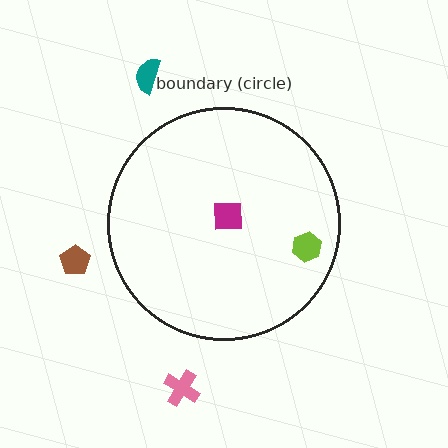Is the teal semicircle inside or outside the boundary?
Outside.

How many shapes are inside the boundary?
2 inside, 3 outside.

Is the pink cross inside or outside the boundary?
Outside.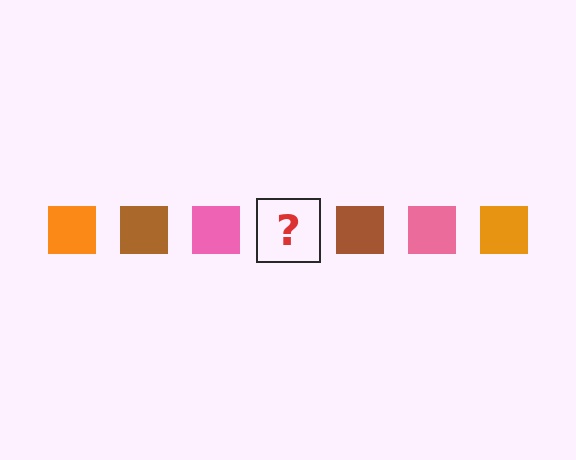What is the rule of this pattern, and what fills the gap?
The rule is that the pattern cycles through orange, brown, pink squares. The gap should be filled with an orange square.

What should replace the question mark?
The question mark should be replaced with an orange square.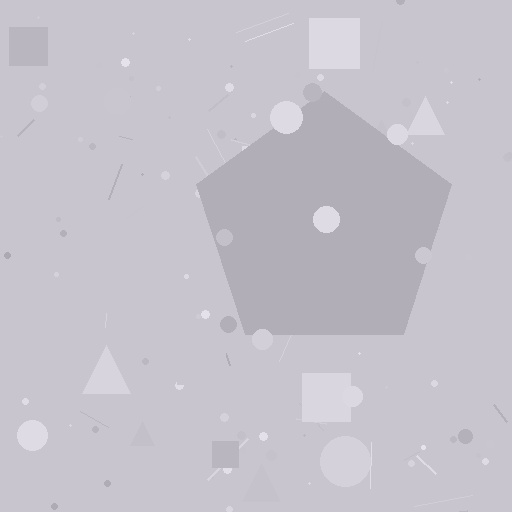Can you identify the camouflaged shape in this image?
The camouflaged shape is a pentagon.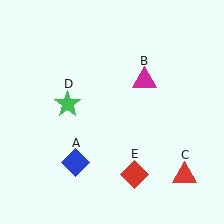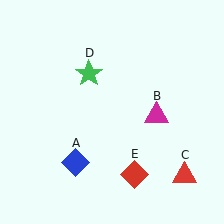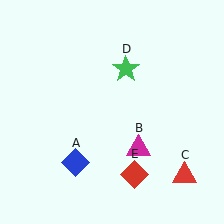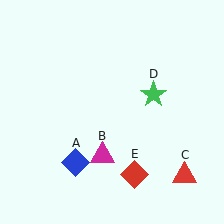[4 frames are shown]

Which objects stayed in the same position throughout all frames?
Blue diamond (object A) and red triangle (object C) and red diamond (object E) remained stationary.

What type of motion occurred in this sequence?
The magenta triangle (object B), green star (object D) rotated clockwise around the center of the scene.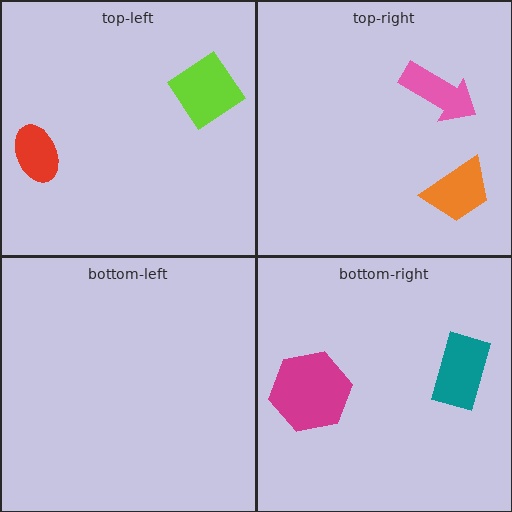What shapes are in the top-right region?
The pink arrow, the orange trapezoid.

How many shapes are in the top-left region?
2.